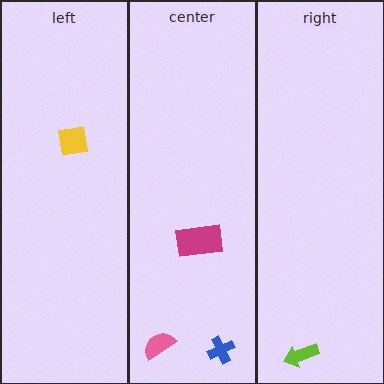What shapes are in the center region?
The blue cross, the pink semicircle, the magenta rectangle.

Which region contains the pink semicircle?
The center region.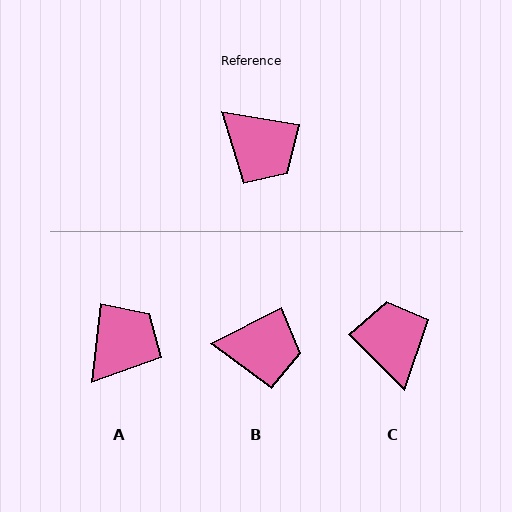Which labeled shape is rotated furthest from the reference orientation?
C, about 145 degrees away.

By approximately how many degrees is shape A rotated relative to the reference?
Approximately 93 degrees counter-clockwise.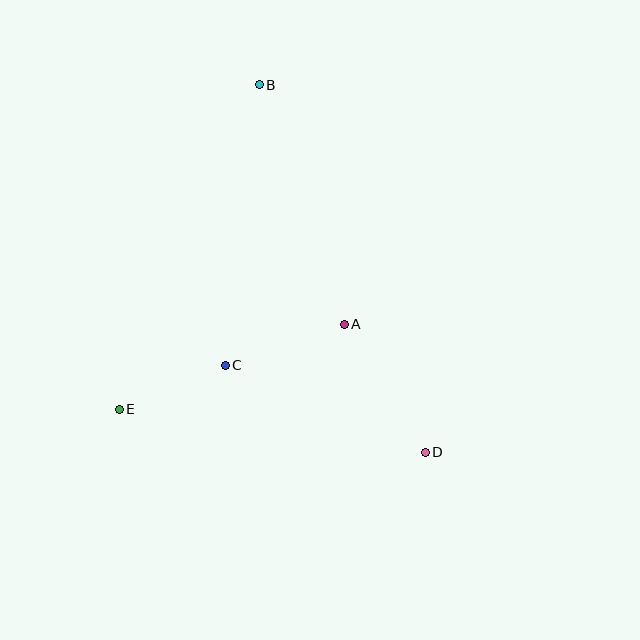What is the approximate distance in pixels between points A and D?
The distance between A and D is approximately 152 pixels.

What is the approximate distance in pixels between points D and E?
The distance between D and E is approximately 309 pixels.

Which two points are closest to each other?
Points C and E are closest to each other.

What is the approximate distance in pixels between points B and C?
The distance between B and C is approximately 283 pixels.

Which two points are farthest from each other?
Points B and D are farthest from each other.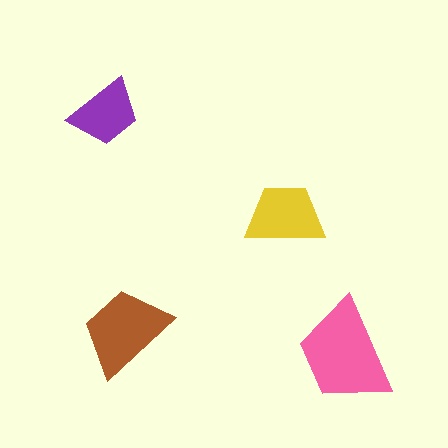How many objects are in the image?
There are 4 objects in the image.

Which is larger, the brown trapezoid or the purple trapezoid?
The brown one.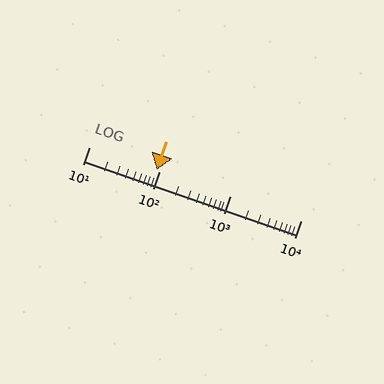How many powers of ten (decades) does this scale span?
The scale spans 3 decades, from 10 to 10000.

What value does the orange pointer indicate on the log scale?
The pointer indicates approximately 92.